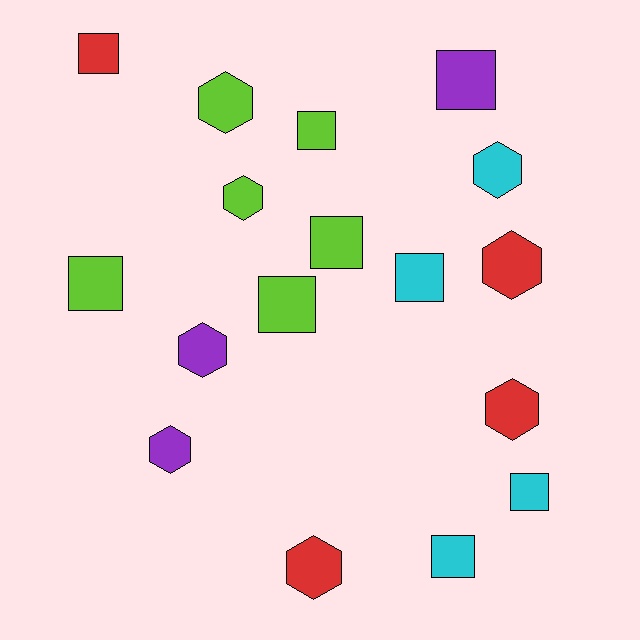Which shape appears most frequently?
Square, with 9 objects.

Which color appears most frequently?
Lime, with 6 objects.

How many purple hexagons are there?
There are 2 purple hexagons.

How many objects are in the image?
There are 17 objects.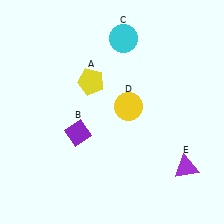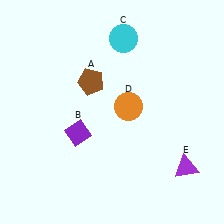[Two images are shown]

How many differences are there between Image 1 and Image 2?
There are 2 differences between the two images.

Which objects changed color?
A changed from yellow to brown. D changed from yellow to orange.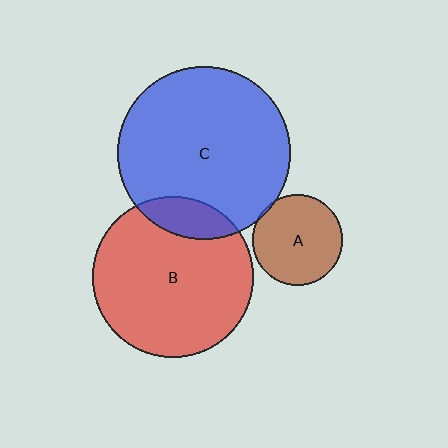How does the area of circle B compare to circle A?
Approximately 3.2 times.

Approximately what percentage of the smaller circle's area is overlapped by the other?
Approximately 5%.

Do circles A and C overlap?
Yes.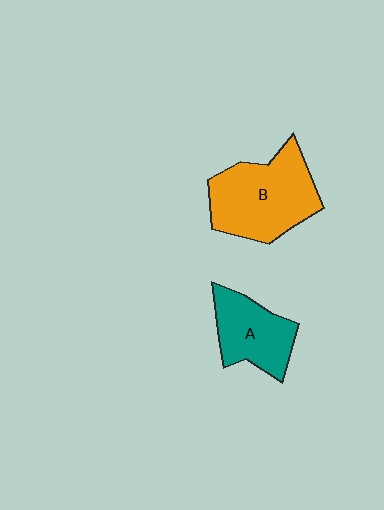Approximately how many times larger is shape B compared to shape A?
Approximately 1.5 times.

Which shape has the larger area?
Shape B (orange).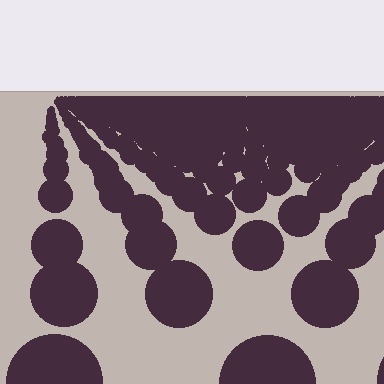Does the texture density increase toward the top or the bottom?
Density increases toward the top.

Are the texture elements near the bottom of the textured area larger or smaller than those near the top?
Larger. Near the bottom, elements are closer to the viewer and appear at a bigger on-screen size.